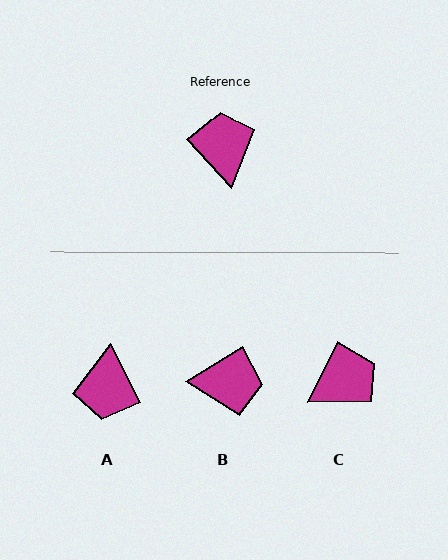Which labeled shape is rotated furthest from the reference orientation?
A, about 164 degrees away.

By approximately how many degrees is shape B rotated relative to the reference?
Approximately 101 degrees clockwise.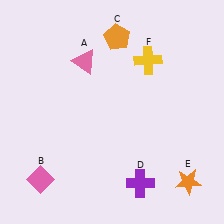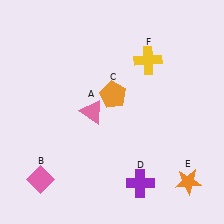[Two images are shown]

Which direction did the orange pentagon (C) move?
The orange pentagon (C) moved down.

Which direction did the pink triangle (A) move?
The pink triangle (A) moved down.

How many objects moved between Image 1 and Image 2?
2 objects moved between the two images.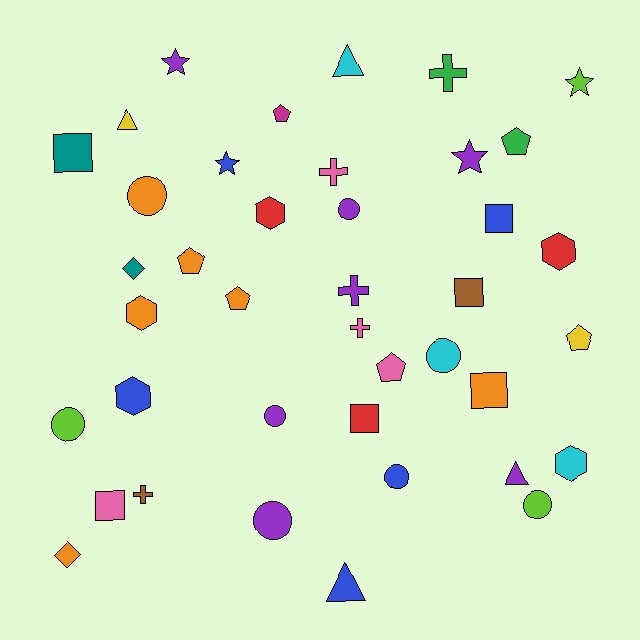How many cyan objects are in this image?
There are 3 cyan objects.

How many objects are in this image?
There are 40 objects.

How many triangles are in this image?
There are 4 triangles.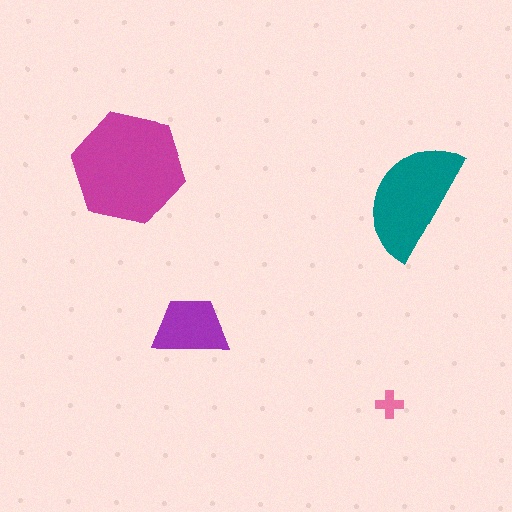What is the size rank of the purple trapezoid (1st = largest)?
3rd.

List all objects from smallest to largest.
The pink cross, the purple trapezoid, the teal semicircle, the magenta hexagon.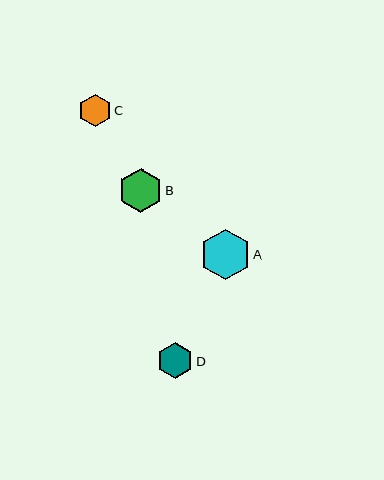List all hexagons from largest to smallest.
From largest to smallest: A, B, D, C.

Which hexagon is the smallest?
Hexagon C is the smallest with a size of approximately 32 pixels.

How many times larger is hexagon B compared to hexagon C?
Hexagon B is approximately 1.4 times the size of hexagon C.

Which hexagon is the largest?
Hexagon A is the largest with a size of approximately 51 pixels.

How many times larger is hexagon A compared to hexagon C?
Hexagon A is approximately 1.6 times the size of hexagon C.